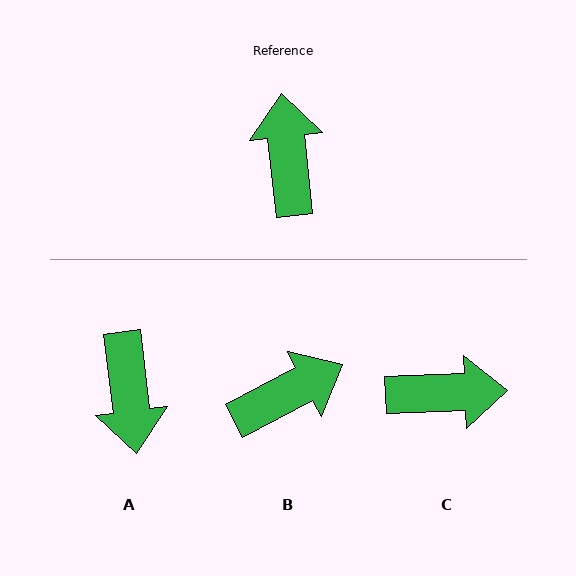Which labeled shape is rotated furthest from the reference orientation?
A, about 179 degrees away.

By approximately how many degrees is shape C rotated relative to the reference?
Approximately 94 degrees clockwise.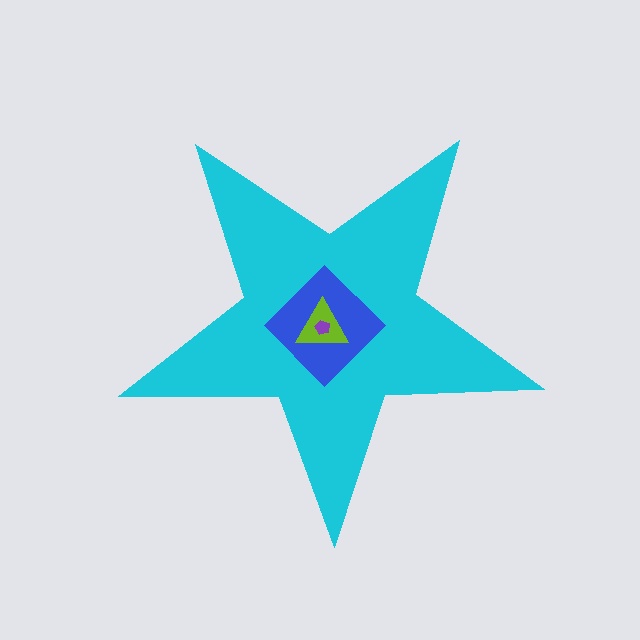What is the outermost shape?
The cyan star.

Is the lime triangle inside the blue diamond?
Yes.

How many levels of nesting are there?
4.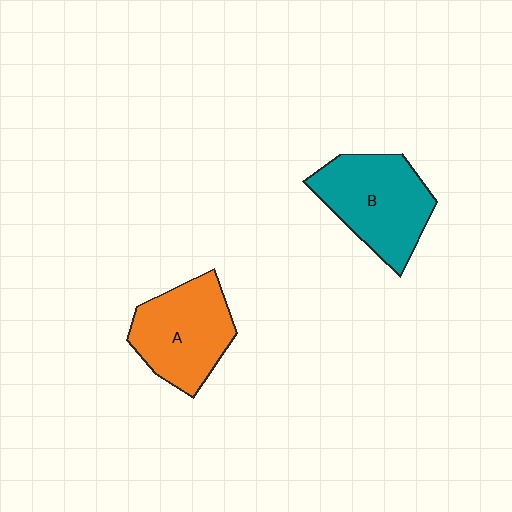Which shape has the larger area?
Shape B (teal).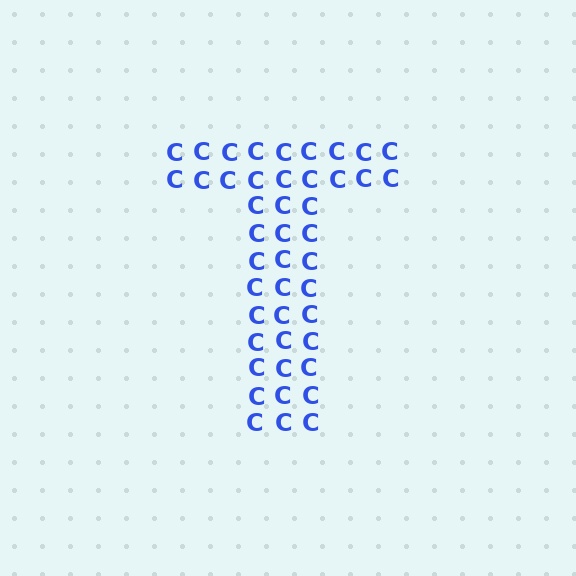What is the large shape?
The large shape is the letter T.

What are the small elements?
The small elements are letter C's.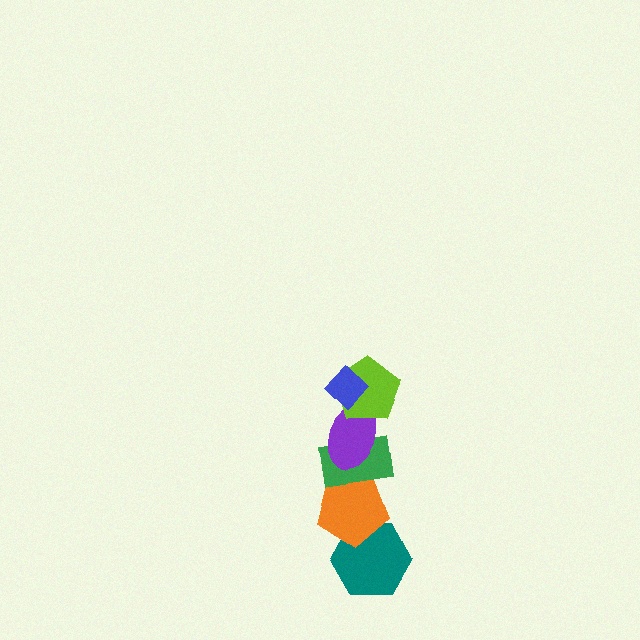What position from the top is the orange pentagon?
The orange pentagon is 5th from the top.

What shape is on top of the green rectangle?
The purple ellipse is on top of the green rectangle.